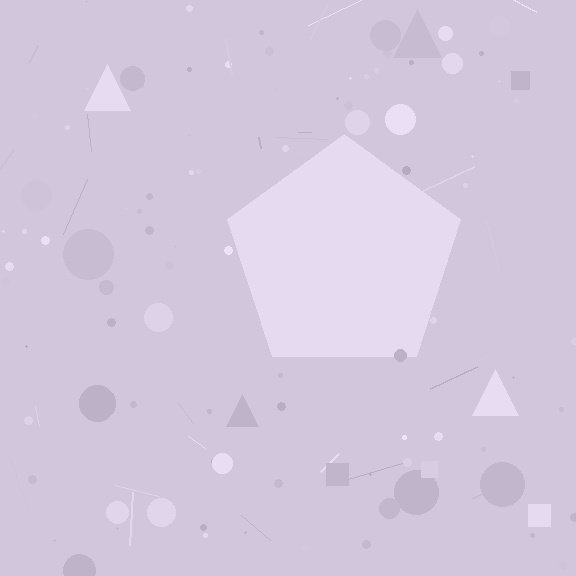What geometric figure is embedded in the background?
A pentagon is embedded in the background.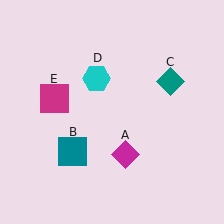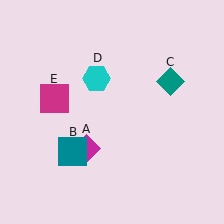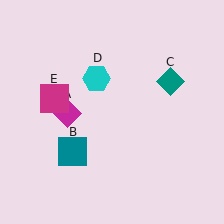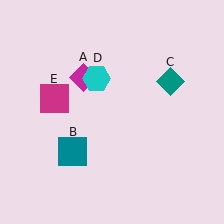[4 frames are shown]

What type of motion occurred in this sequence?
The magenta diamond (object A) rotated clockwise around the center of the scene.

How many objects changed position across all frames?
1 object changed position: magenta diamond (object A).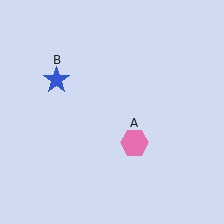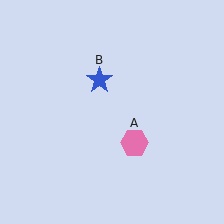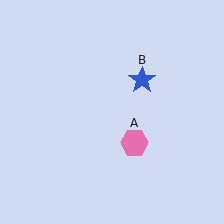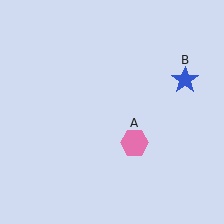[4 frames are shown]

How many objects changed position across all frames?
1 object changed position: blue star (object B).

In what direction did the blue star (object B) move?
The blue star (object B) moved right.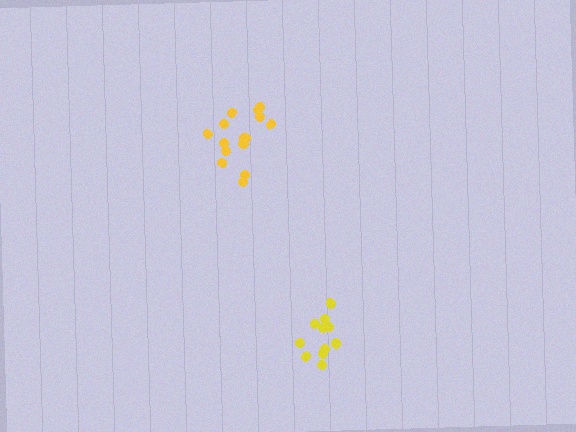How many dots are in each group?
Group 1: 11 dots, Group 2: 17 dots (28 total).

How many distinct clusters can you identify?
There are 2 distinct clusters.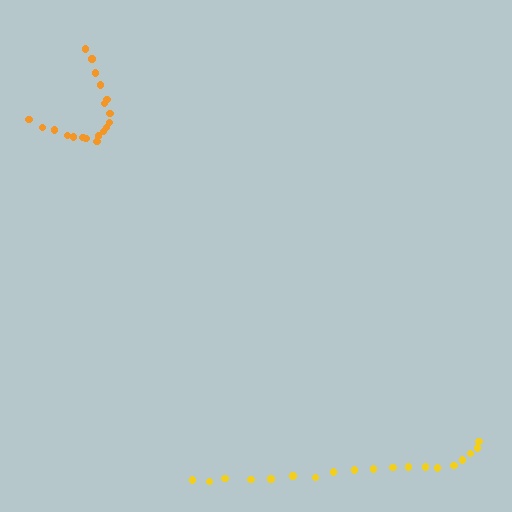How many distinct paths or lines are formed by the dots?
There are 2 distinct paths.